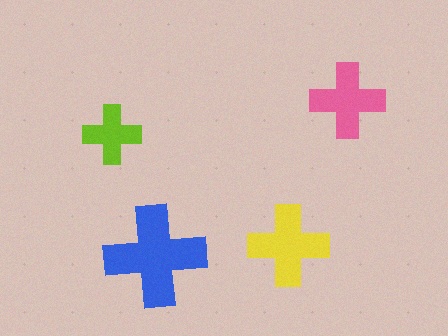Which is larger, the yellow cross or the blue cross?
The blue one.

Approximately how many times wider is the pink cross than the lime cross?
About 1.5 times wider.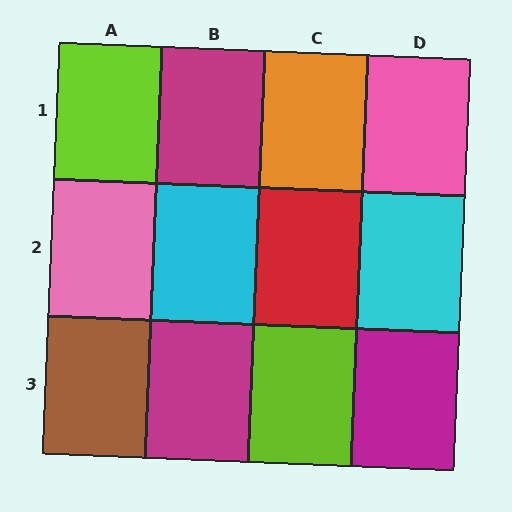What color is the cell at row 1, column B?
Magenta.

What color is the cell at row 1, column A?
Lime.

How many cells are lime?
2 cells are lime.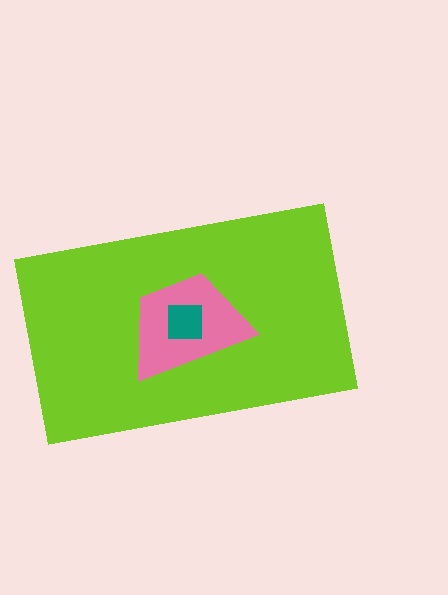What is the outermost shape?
The lime rectangle.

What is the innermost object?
The teal square.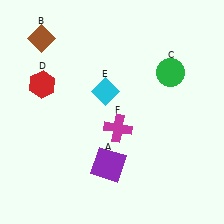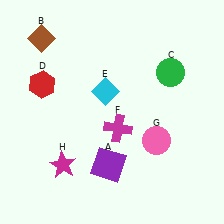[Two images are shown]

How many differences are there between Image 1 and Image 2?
There are 2 differences between the two images.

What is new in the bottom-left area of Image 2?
A magenta star (H) was added in the bottom-left area of Image 2.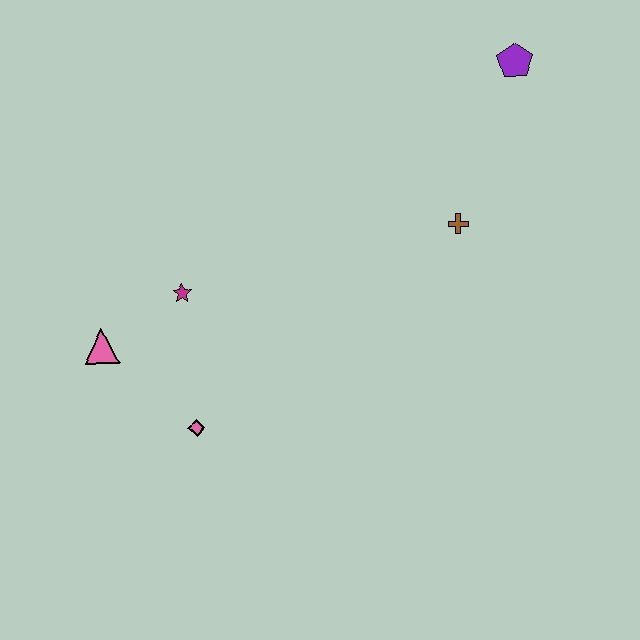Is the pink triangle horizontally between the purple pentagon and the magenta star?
No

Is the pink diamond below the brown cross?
Yes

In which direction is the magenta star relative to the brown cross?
The magenta star is to the left of the brown cross.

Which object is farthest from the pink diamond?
The purple pentagon is farthest from the pink diamond.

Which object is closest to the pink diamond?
The pink triangle is closest to the pink diamond.